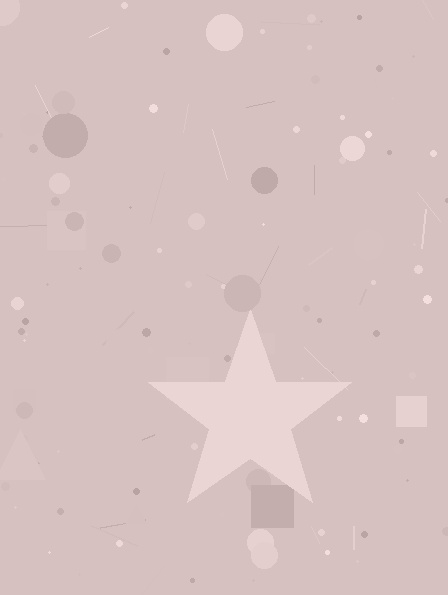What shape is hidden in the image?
A star is hidden in the image.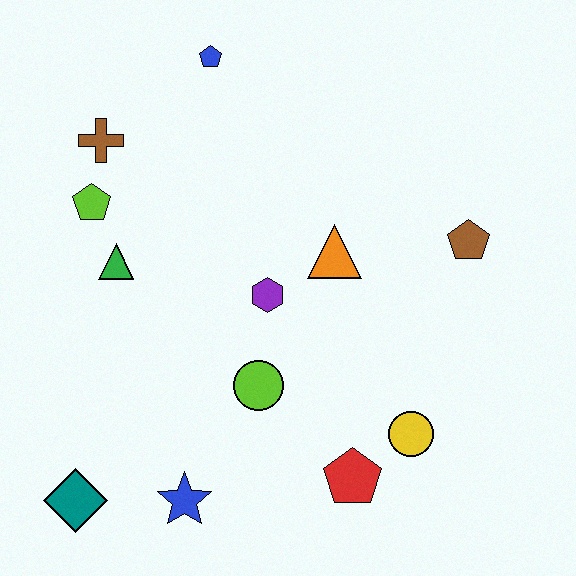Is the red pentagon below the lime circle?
Yes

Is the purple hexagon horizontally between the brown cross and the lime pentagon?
No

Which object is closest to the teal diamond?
The blue star is closest to the teal diamond.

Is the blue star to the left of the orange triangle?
Yes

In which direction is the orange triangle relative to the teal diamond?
The orange triangle is to the right of the teal diamond.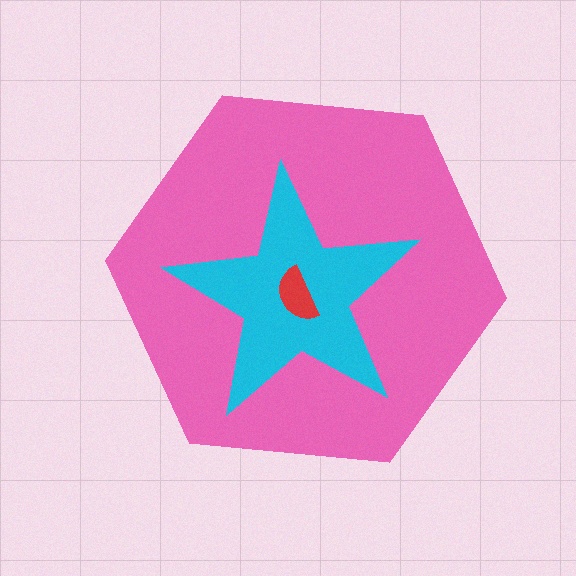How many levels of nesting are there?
3.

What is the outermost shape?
The pink hexagon.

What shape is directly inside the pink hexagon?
The cyan star.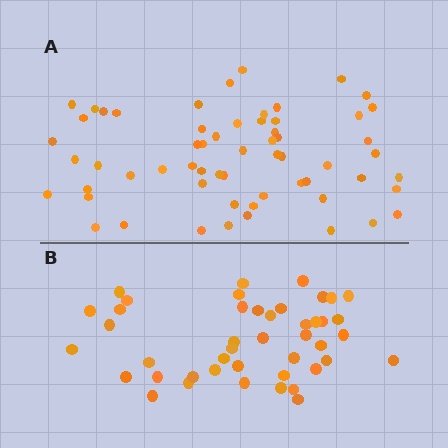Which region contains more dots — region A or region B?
Region A (the top region) has more dots.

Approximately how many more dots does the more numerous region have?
Region A has approximately 15 more dots than region B.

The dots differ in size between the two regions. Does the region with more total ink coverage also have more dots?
No. Region B has more total ink coverage because its dots are larger, but region A actually contains more individual dots. Total area can be misleading — the number of items is what matters here.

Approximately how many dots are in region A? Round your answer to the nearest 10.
About 60 dots.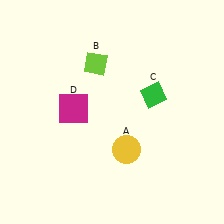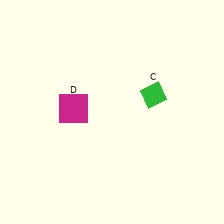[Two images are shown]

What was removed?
The lime diamond (B), the yellow circle (A) were removed in Image 2.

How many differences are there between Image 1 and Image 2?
There are 2 differences between the two images.